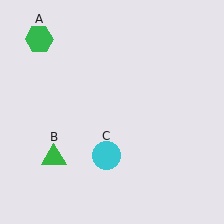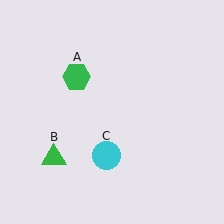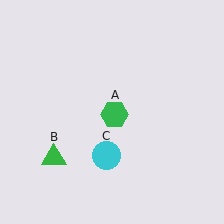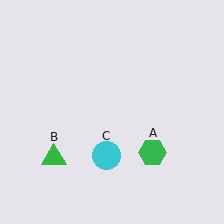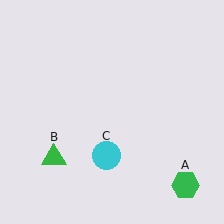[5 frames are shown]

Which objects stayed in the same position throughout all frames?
Green triangle (object B) and cyan circle (object C) remained stationary.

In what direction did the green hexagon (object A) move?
The green hexagon (object A) moved down and to the right.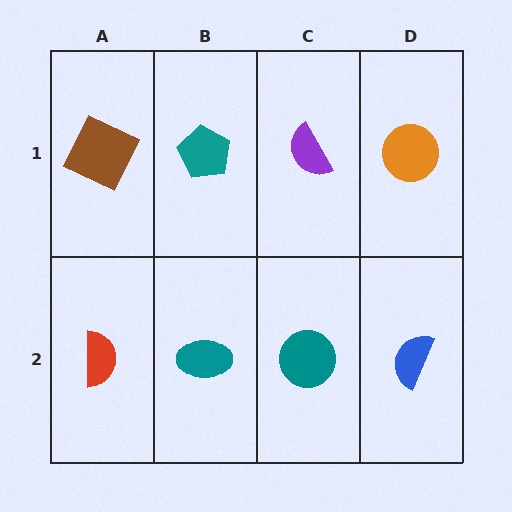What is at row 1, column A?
A brown square.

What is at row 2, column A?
A red semicircle.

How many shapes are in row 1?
4 shapes.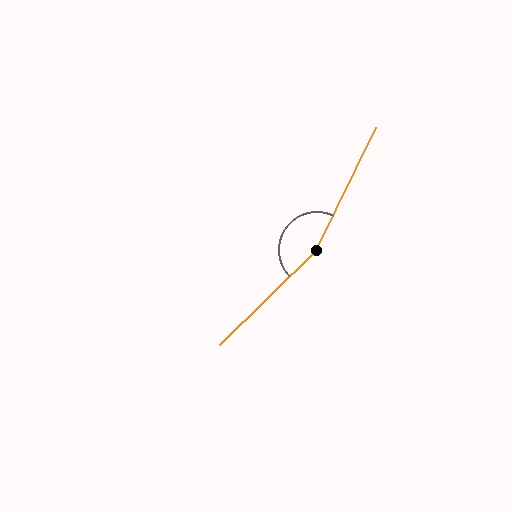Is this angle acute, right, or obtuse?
It is obtuse.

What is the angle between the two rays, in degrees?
Approximately 160 degrees.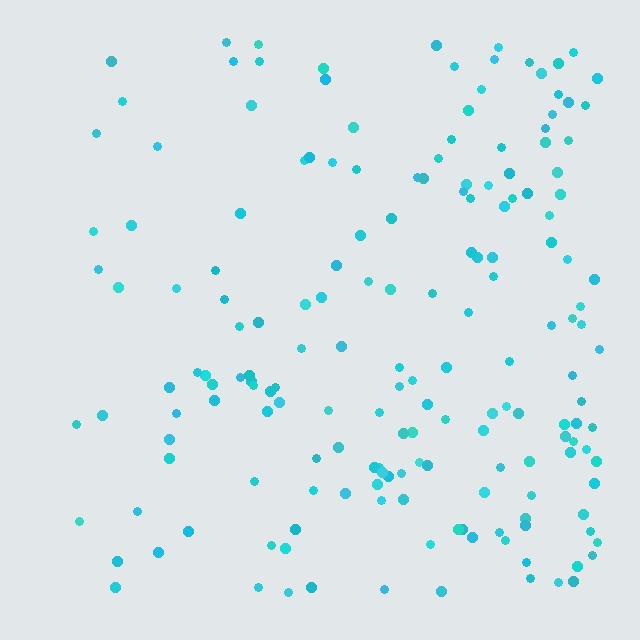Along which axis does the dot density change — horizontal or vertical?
Horizontal.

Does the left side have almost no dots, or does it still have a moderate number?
Still a moderate number, just noticeably fewer than the right.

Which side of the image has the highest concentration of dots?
The right.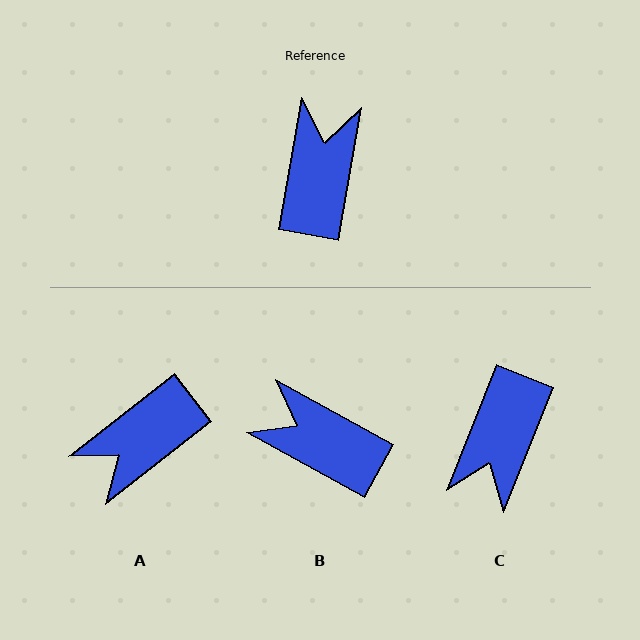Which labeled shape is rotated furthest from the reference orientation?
C, about 168 degrees away.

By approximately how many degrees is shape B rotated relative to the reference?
Approximately 71 degrees counter-clockwise.